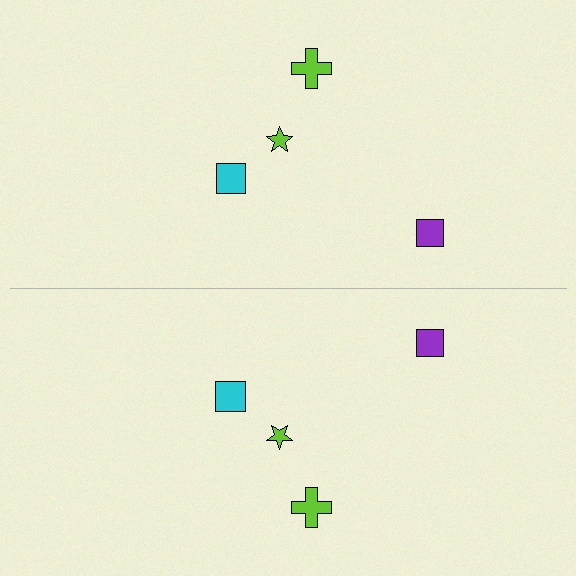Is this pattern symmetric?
Yes, this pattern has bilateral (reflection) symmetry.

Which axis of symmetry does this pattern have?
The pattern has a horizontal axis of symmetry running through the center of the image.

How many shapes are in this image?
There are 8 shapes in this image.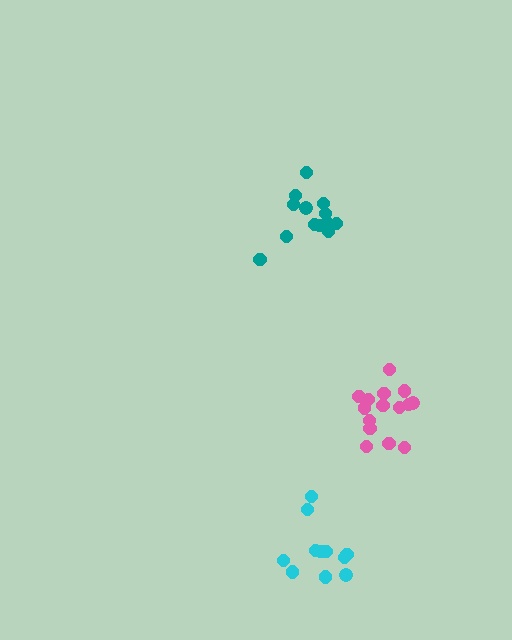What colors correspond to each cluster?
The clusters are colored: teal, cyan, pink.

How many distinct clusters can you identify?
There are 3 distinct clusters.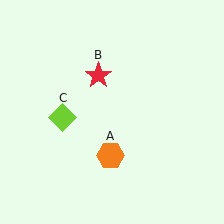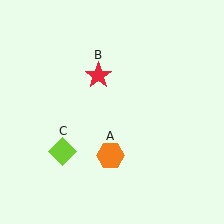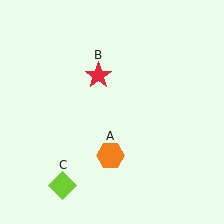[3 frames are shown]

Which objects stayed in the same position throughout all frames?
Orange hexagon (object A) and red star (object B) remained stationary.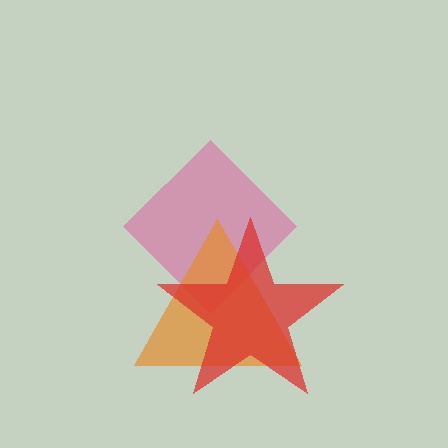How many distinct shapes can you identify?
There are 3 distinct shapes: a pink diamond, an orange triangle, a red star.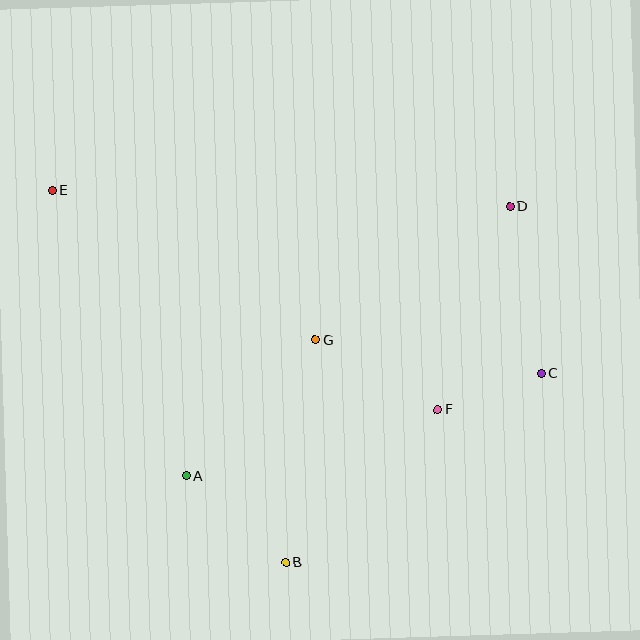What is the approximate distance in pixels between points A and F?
The distance between A and F is approximately 260 pixels.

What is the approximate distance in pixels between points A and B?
The distance between A and B is approximately 132 pixels.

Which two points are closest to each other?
Points C and F are closest to each other.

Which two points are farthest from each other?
Points C and E are farthest from each other.